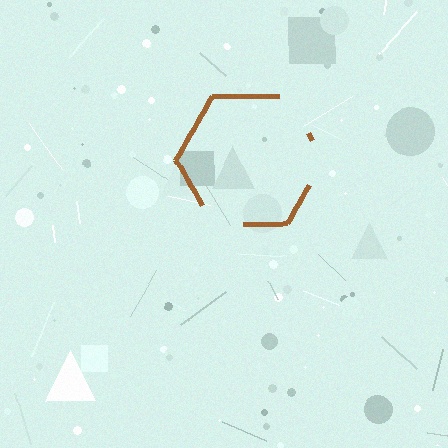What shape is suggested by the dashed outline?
The dashed outline suggests a hexagon.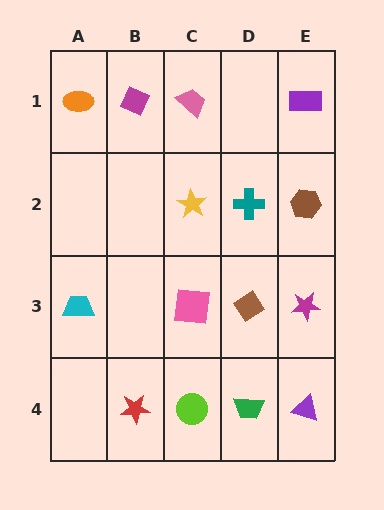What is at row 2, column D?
A teal cross.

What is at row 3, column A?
A cyan trapezoid.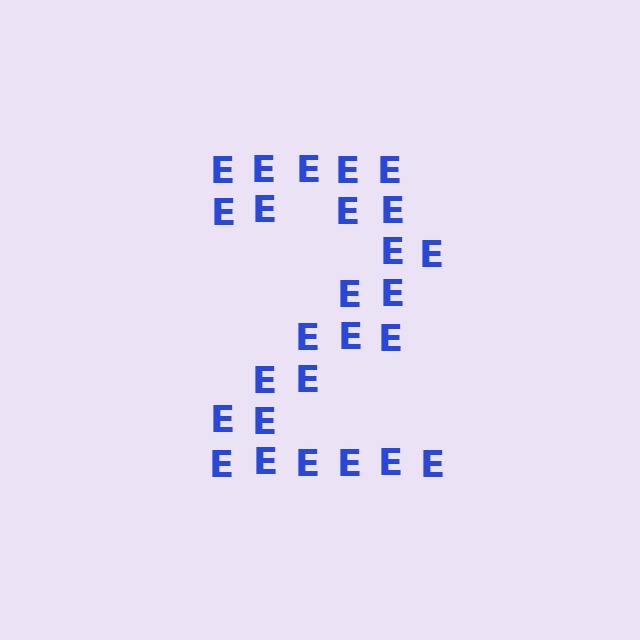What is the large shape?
The large shape is the digit 2.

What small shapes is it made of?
It is made of small letter E's.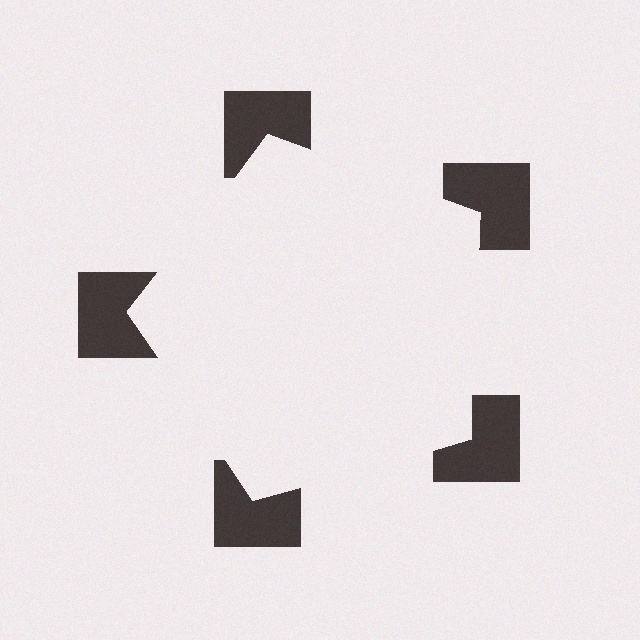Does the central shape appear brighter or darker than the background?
It typically appears slightly brighter than the background, even though no actual brightness change is drawn.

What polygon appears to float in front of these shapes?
An illusory pentagon — its edges are inferred from the aligned wedge cuts in the notched squares, not physically drawn.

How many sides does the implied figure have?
5 sides.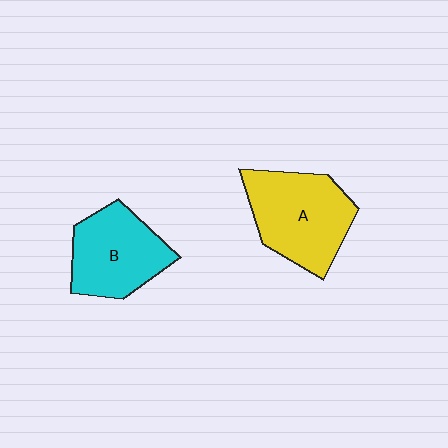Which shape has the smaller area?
Shape B (cyan).